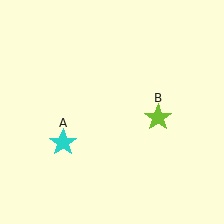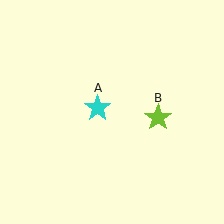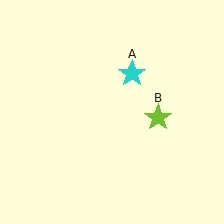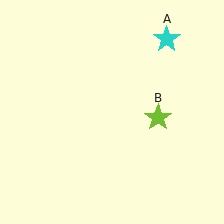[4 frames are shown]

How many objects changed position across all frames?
1 object changed position: cyan star (object A).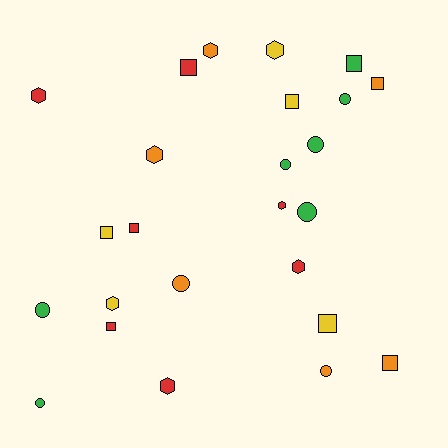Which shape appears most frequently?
Square, with 9 objects.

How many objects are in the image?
There are 25 objects.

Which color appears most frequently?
Red, with 7 objects.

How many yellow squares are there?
There are 3 yellow squares.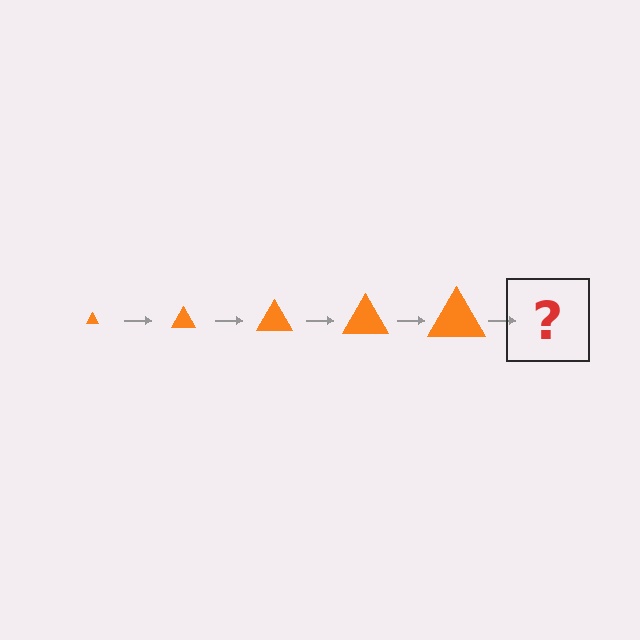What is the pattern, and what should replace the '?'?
The pattern is that the triangle gets progressively larger each step. The '?' should be an orange triangle, larger than the previous one.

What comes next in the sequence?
The next element should be an orange triangle, larger than the previous one.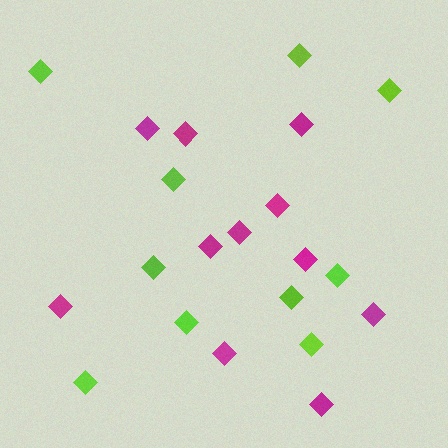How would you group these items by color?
There are 2 groups: one group of lime diamonds (10) and one group of magenta diamonds (11).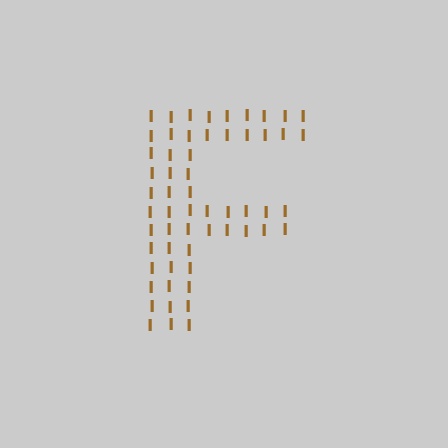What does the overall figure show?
The overall figure shows the letter F.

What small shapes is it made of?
It is made of small letter I's.